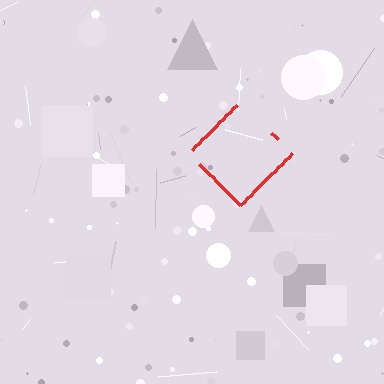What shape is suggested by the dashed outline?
The dashed outline suggests a diamond.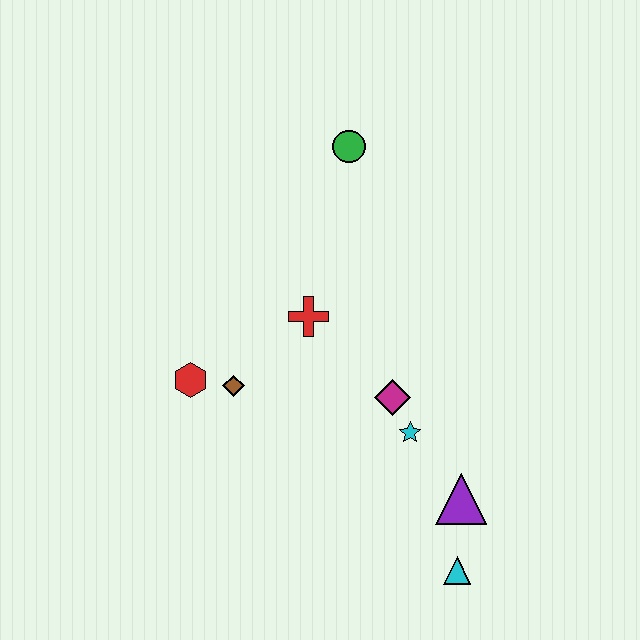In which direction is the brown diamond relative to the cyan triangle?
The brown diamond is to the left of the cyan triangle.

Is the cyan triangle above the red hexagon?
No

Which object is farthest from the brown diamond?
The cyan triangle is farthest from the brown diamond.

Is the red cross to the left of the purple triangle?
Yes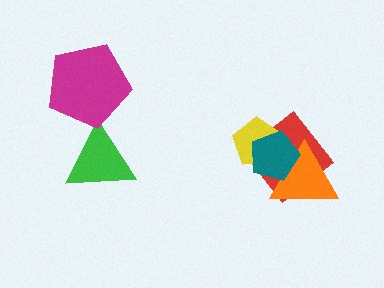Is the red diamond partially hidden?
Yes, it is partially covered by another shape.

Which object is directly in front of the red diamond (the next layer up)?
The orange triangle is directly in front of the red diamond.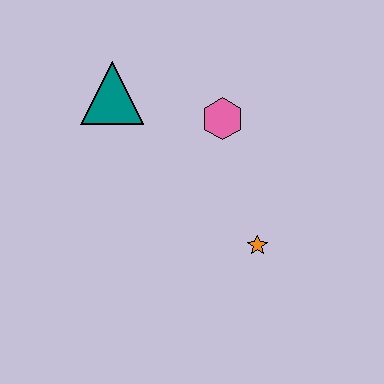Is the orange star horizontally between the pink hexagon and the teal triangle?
No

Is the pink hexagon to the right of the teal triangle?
Yes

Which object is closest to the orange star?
The pink hexagon is closest to the orange star.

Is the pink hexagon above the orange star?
Yes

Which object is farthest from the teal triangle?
The orange star is farthest from the teal triangle.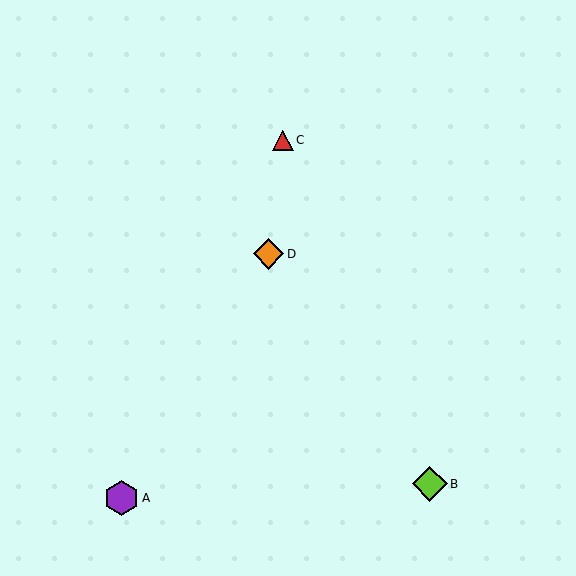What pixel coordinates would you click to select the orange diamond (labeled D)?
Click at (269, 254) to select the orange diamond D.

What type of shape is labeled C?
Shape C is a red triangle.